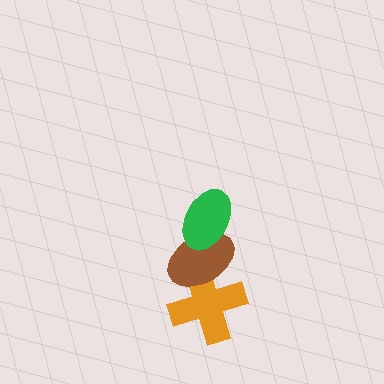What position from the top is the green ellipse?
The green ellipse is 1st from the top.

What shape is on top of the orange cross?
The brown ellipse is on top of the orange cross.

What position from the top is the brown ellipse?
The brown ellipse is 2nd from the top.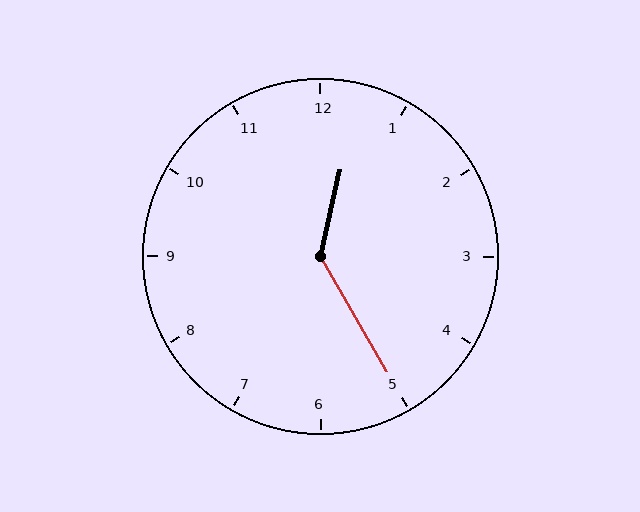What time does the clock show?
12:25.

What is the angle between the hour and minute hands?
Approximately 138 degrees.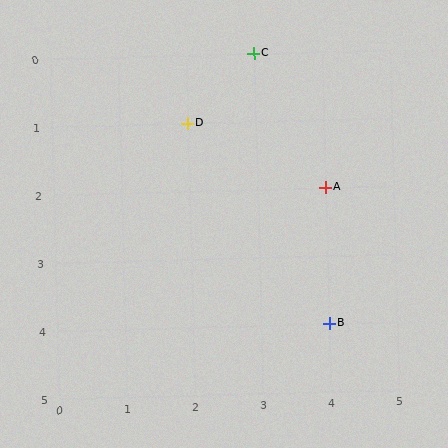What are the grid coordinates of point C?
Point C is at grid coordinates (3, 0).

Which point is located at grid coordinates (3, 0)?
Point C is at (3, 0).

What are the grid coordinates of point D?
Point D is at grid coordinates (2, 1).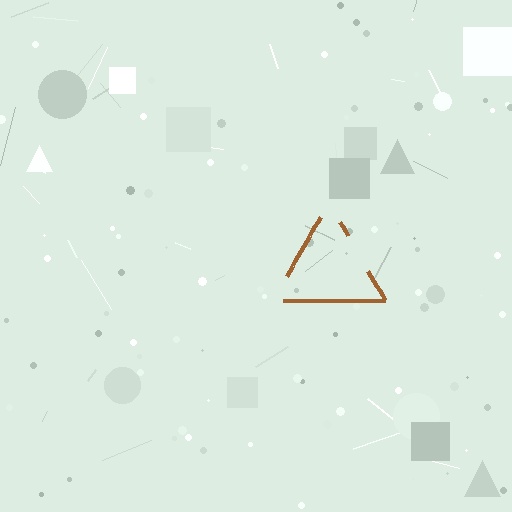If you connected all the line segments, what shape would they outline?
They would outline a triangle.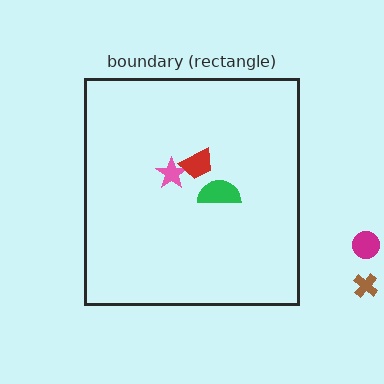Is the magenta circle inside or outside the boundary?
Outside.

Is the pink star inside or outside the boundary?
Inside.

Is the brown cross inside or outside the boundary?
Outside.